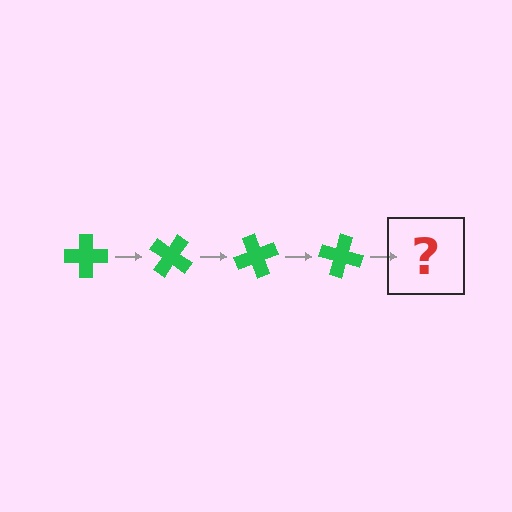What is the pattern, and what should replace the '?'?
The pattern is that the cross rotates 35 degrees each step. The '?' should be a green cross rotated 140 degrees.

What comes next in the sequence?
The next element should be a green cross rotated 140 degrees.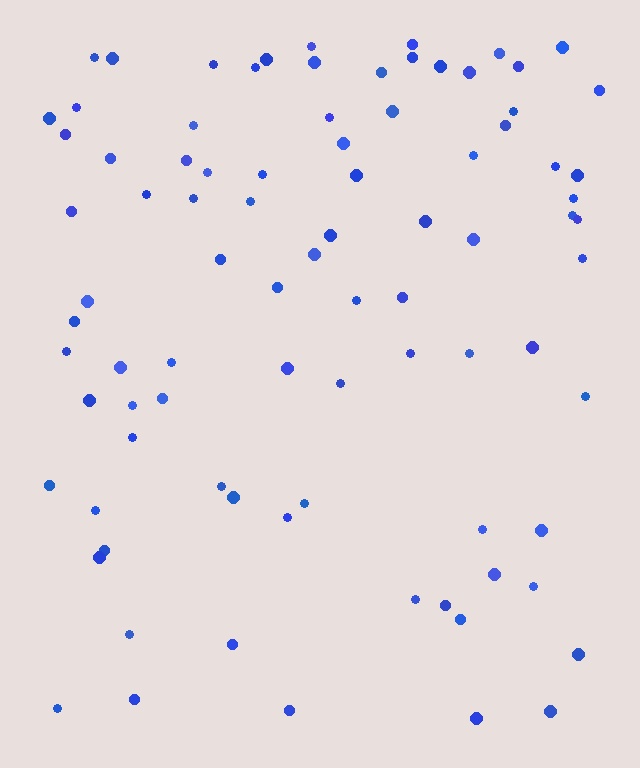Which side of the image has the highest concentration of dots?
The top.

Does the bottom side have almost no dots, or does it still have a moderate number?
Still a moderate number, just noticeably fewer than the top.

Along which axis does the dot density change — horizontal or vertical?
Vertical.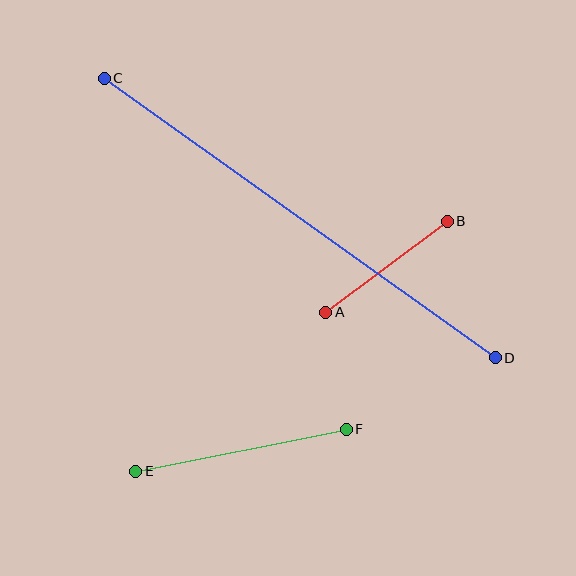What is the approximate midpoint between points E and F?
The midpoint is at approximately (241, 450) pixels.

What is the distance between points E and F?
The distance is approximately 214 pixels.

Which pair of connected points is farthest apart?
Points C and D are farthest apart.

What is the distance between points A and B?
The distance is approximately 152 pixels.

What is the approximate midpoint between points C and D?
The midpoint is at approximately (300, 218) pixels.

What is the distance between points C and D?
The distance is approximately 481 pixels.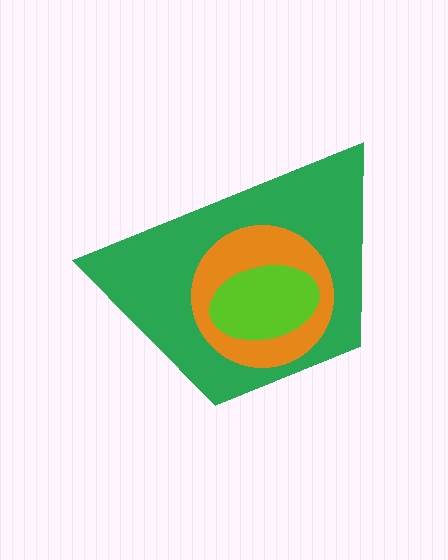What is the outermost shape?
The green trapezoid.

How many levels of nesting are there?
3.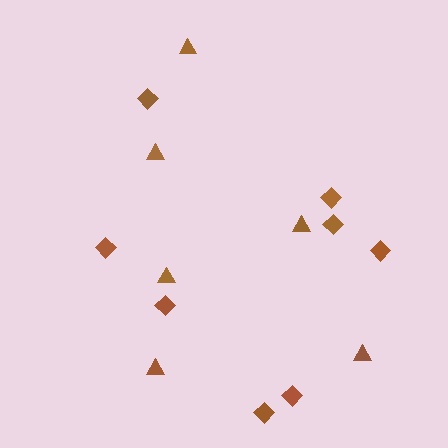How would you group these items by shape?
There are 2 groups: one group of triangles (6) and one group of diamonds (8).